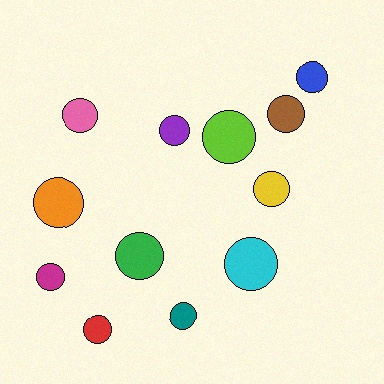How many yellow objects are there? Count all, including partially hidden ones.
There is 1 yellow object.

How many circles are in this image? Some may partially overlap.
There are 12 circles.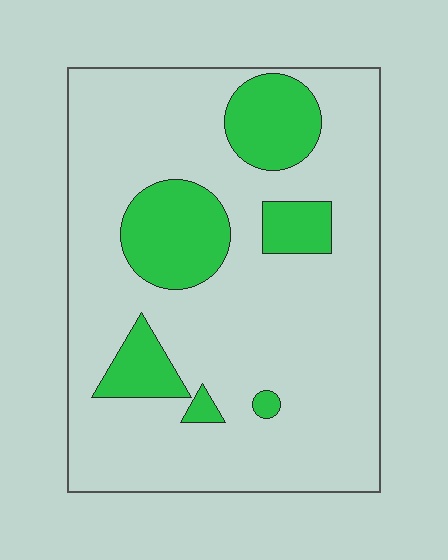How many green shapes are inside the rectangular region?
6.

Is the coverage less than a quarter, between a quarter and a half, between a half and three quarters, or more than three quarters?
Less than a quarter.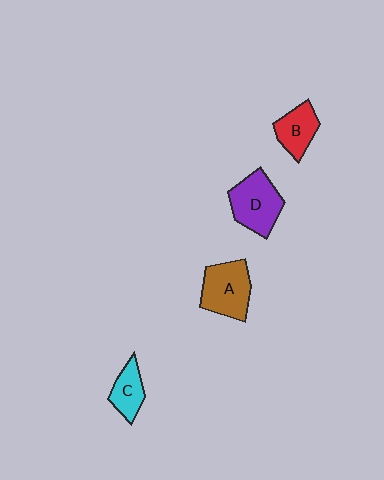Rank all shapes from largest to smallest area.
From largest to smallest: D (purple), A (brown), B (red), C (cyan).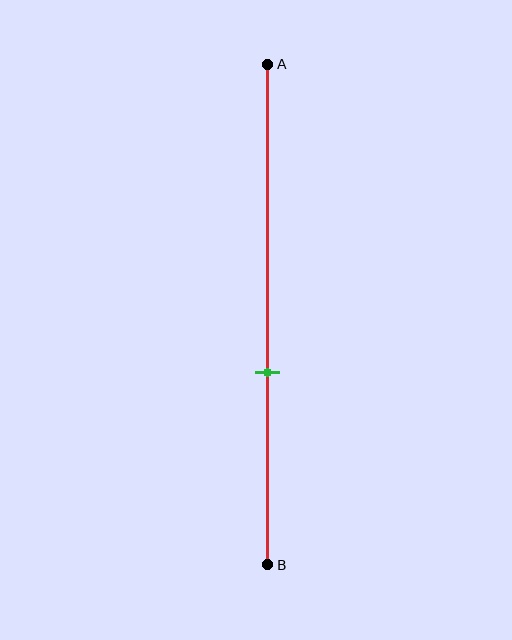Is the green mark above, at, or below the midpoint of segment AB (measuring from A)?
The green mark is below the midpoint of segment AB.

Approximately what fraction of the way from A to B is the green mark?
The green mark is approximately 60% of the way from A to B.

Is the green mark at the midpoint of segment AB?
No, the mark is at about 60% from A, not at the 50% midpoint.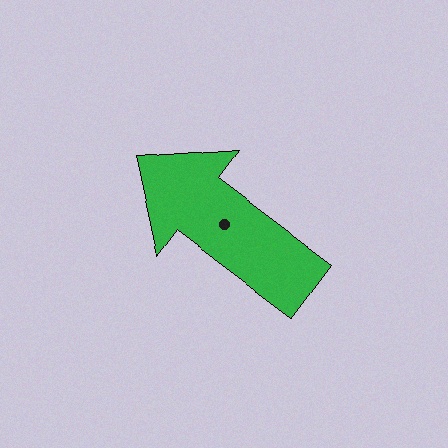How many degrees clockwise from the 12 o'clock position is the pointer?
Approximately 307 degrees.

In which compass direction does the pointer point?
Northwest.